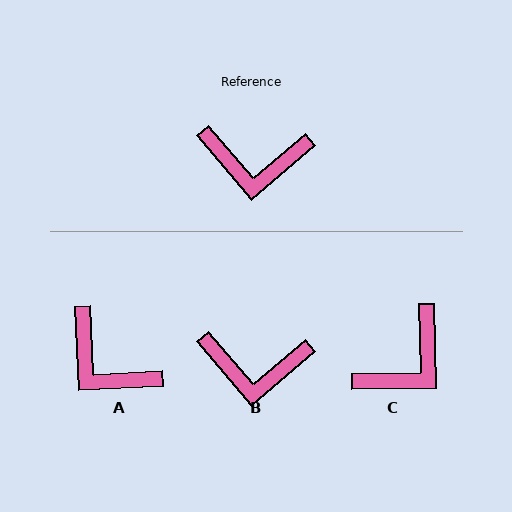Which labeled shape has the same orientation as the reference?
B.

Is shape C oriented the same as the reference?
No, it is off by about 51 degrees.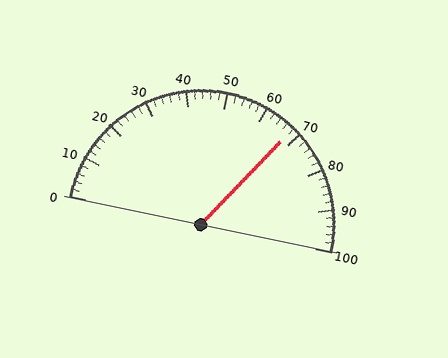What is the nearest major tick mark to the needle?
The nearest major tick mark is 70.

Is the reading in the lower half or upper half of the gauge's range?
The reading is in the upper half of the range (0 to 100).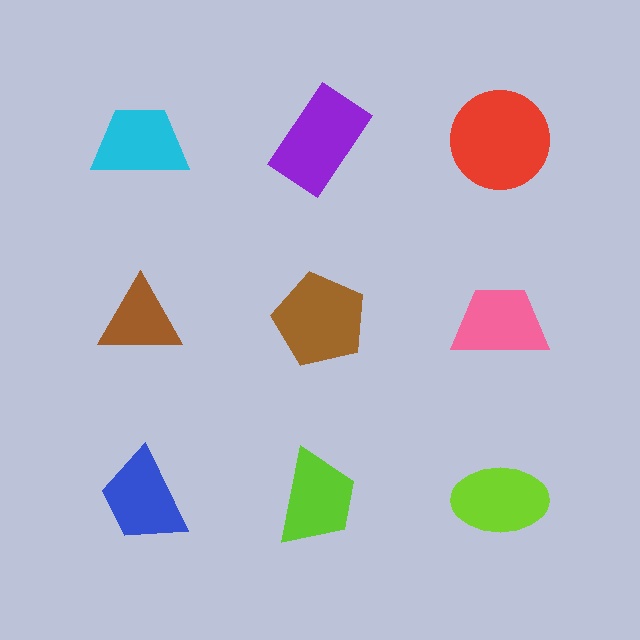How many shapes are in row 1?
3 shapes.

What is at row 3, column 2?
A lime trapezoid.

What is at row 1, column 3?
A red circle.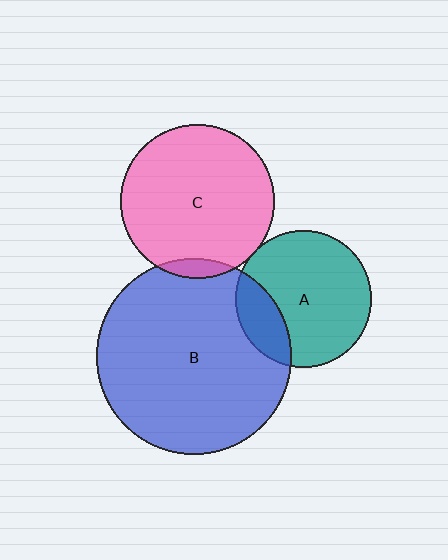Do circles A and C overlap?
Yes.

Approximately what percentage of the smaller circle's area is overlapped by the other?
Approximately 5%.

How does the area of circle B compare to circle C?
Approximately 1.6 times.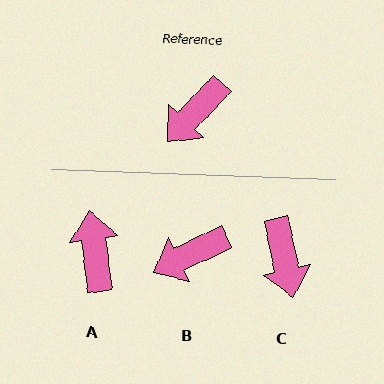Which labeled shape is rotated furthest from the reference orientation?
A, about 129 degrees away.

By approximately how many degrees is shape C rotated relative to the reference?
Approximately 56 degrees counter-clockwise.